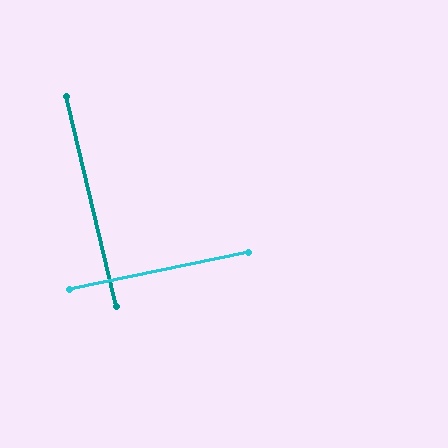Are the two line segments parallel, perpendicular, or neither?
Perpendicular — they meet at approximately 88°.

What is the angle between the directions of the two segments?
Approximately 88 degrees.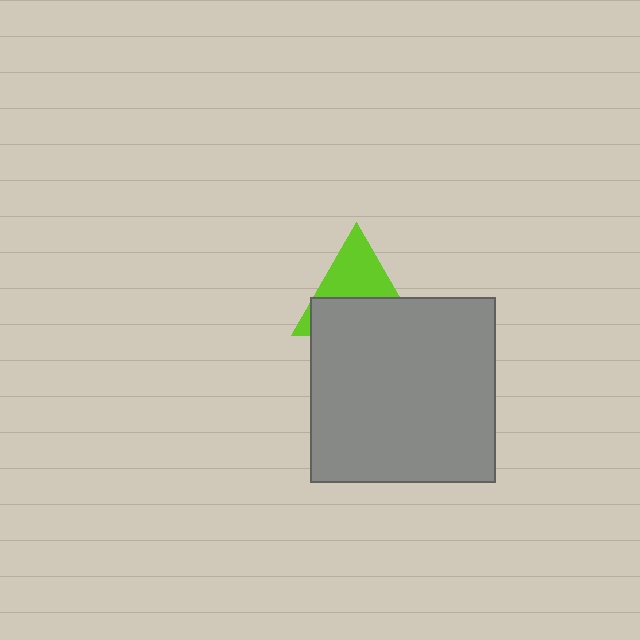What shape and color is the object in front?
The object in front is a gray square.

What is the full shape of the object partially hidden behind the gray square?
The partially hidden object is a lime triangle.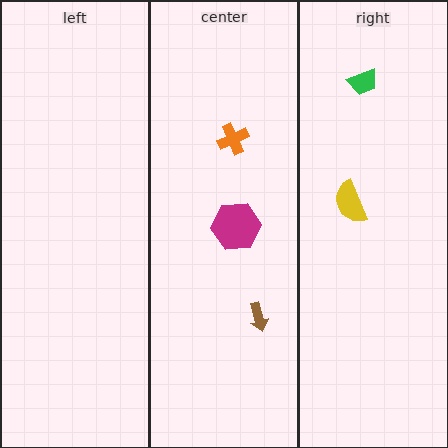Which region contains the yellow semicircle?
The right region.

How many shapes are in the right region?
2.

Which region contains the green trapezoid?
The right region.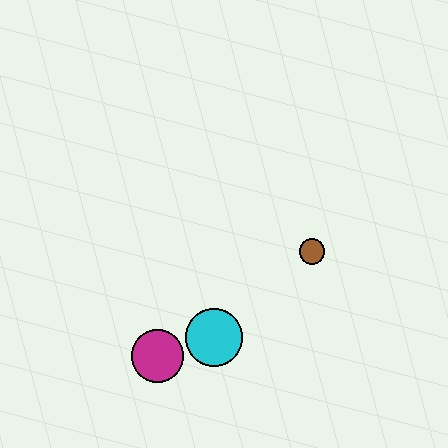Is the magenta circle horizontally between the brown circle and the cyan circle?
No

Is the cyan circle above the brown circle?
No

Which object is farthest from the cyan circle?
The brown circle is farthest from the cyan circle.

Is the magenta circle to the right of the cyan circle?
No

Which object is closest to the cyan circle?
The magenta circle is closest to the cyan circle.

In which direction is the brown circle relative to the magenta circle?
The brown circle is to the right of the magenta circle.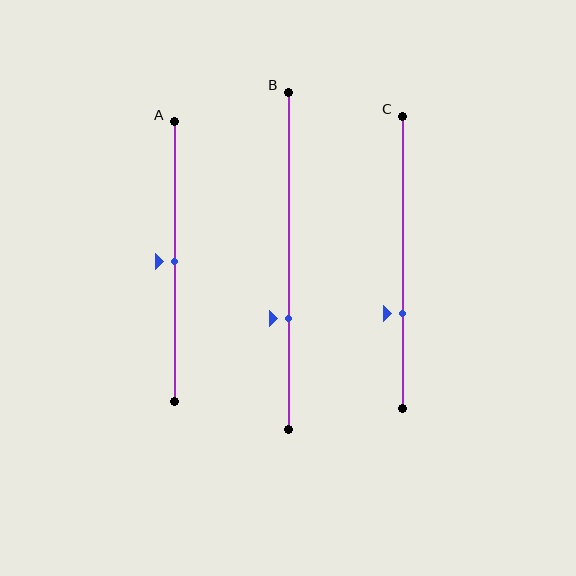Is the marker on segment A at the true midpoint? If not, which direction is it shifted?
Yes, the marker on segment A is at the true midpoint.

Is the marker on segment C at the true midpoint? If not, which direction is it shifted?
No, the marker on segment C is shifted downward by about 18% of the segment length.